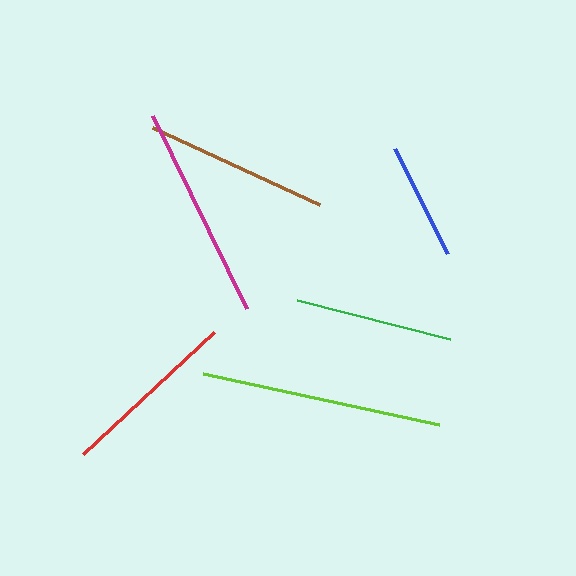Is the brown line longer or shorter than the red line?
The brown line is longer than the red line.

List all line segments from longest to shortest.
From longest to shortest: lime, magenta, brown, red, green, blue.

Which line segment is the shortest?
The blue line is the shortest at approximately 117 pixels.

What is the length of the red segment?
The red segment is approximately 179 pixels long.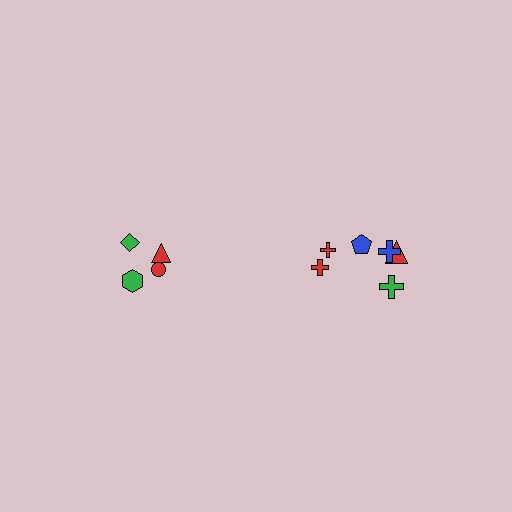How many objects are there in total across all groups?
There are 10 objects.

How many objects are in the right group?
There are 6 objects.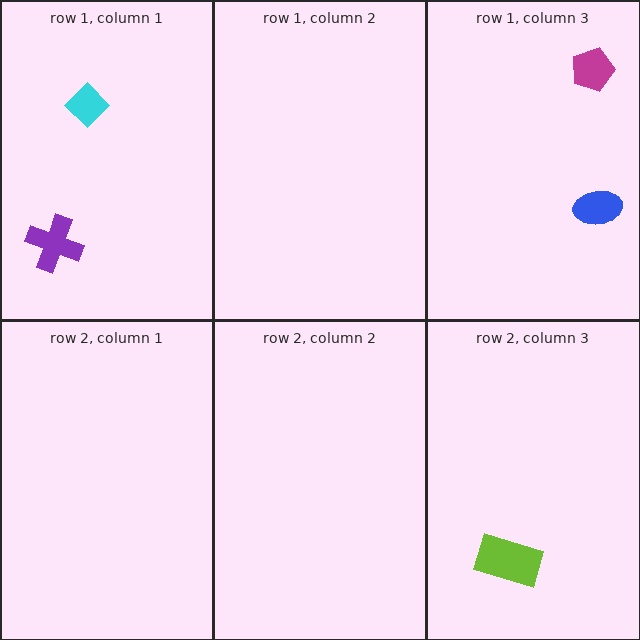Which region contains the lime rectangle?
The row 2, column 3 region.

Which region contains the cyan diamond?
The row 1, column 1 region.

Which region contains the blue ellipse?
The row 1, column 3 region.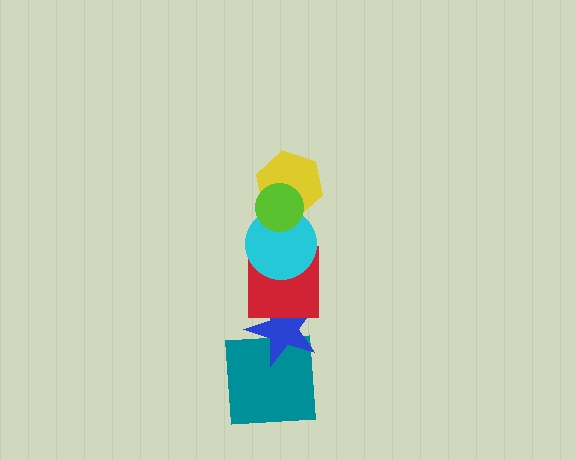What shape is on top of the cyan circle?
The yellow hexagon is on top of the cyan circle.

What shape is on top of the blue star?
The red square is on top of the blue star.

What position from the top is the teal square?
The teal square is 6th from the top.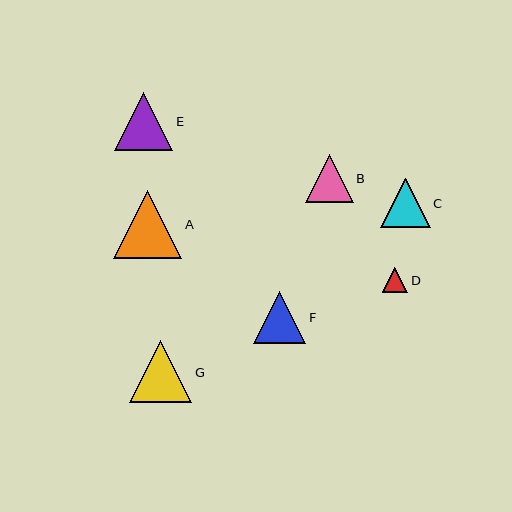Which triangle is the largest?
Triangle A is the largest with a size of approximately 68 pixels.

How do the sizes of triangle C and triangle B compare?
Triangle C and triangle B are approximately the same size.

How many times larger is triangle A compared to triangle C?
Triangle A is approximately 1.4 times the size of triangle C.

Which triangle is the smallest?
Triangle D is the smallest with a size of approximately 26 pixels.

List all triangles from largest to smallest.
From largest to smallest: A, G, E, F, C, B, D.